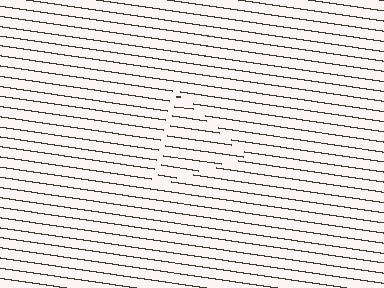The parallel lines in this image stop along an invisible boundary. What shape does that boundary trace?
An illusory triangle. The interior of the shape contains the same grating, shifted by half a period — the contour is defined by the phase discontinuity where line-ends from the inner and outer gratings abut.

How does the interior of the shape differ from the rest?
The interior of the shape contains the same grating, shifted by half a period — the contour is defined by the phase discontinuity where line-ends from the inner and outer gratings abut.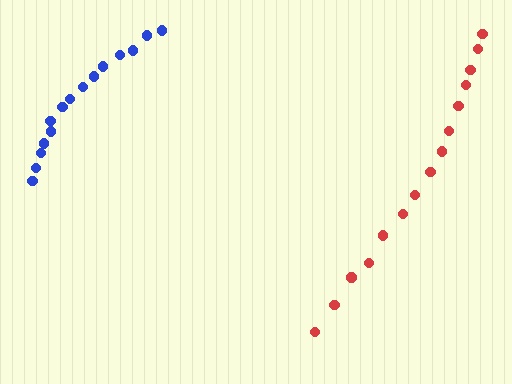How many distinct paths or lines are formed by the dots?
There are 2 distinct paths.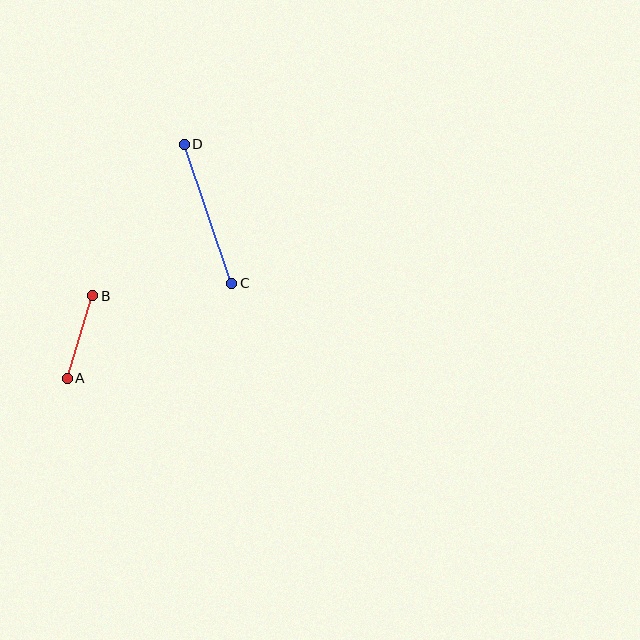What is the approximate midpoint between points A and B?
The midpoint is at approximately (80, 337) pixels.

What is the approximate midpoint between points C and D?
The midpoint is at approximately (208, 214) pixels.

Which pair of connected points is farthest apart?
Points C and D are farthest apart.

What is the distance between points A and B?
The distance is approximately 86 pixels.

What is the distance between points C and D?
The distance is approximately 147 pixels.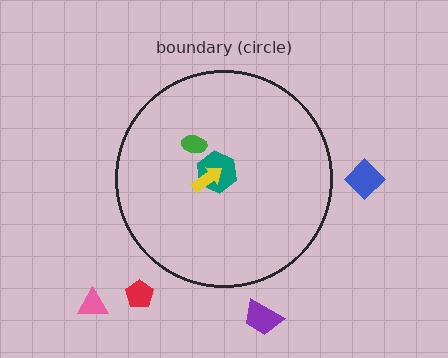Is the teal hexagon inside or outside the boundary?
Inside.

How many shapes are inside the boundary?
3 inside, 4 outside.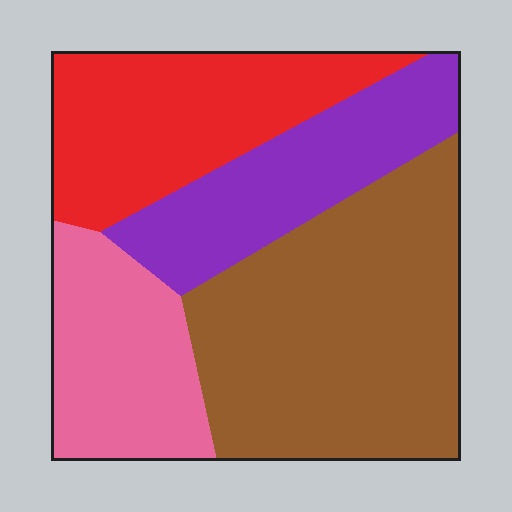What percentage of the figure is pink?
Pink covers roughly 20% of the figure.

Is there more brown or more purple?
Brown.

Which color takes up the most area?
Brown, at roughly 40%.